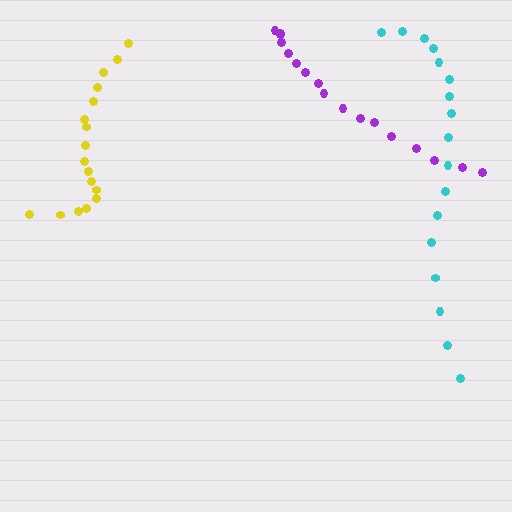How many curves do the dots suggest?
There are 3 distinct paths.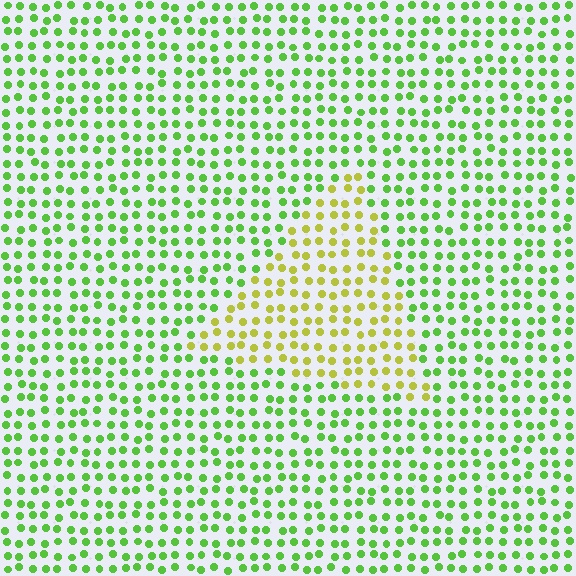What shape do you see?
I see a triangle.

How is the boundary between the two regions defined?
The boundary is defined purely by a slight shift in hue (about 42 degrees). Spacing, size, and orientation are identical on both sides.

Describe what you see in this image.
The image is filled with small lime elements in a uniform arrangement. A triangle-shaped region is visible where the elements are tinted to a slightly different hue, forming a subtle color boundary.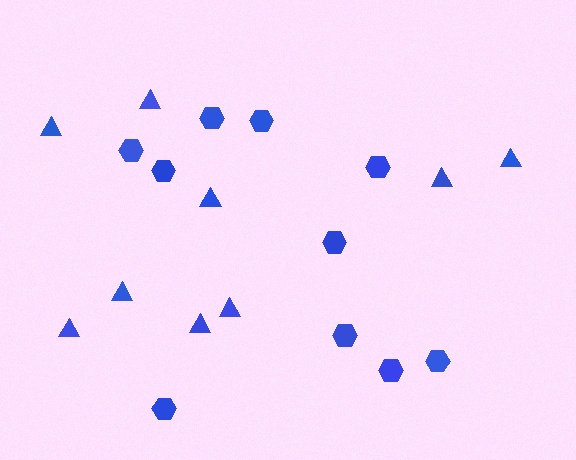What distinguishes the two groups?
There are 2 groups: one group of hexagons (10) and one group of triangles (9).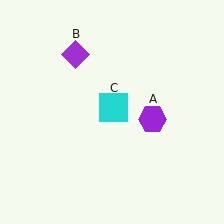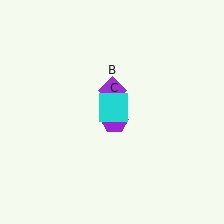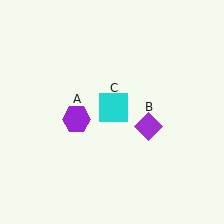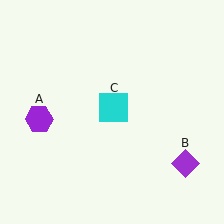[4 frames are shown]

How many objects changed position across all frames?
2 objects changed position: purple hexagon (object A), purple diamond (object B).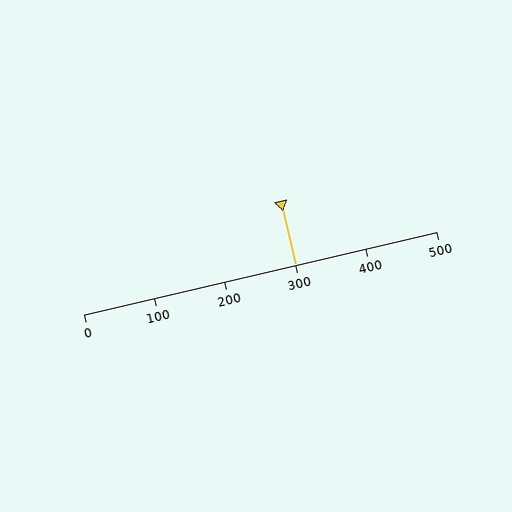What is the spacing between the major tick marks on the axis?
The major ticks are spaced 100 apart.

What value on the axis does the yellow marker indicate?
The marker indicates approximately 300.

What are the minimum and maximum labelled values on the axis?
The axis runs from 0 to 500.